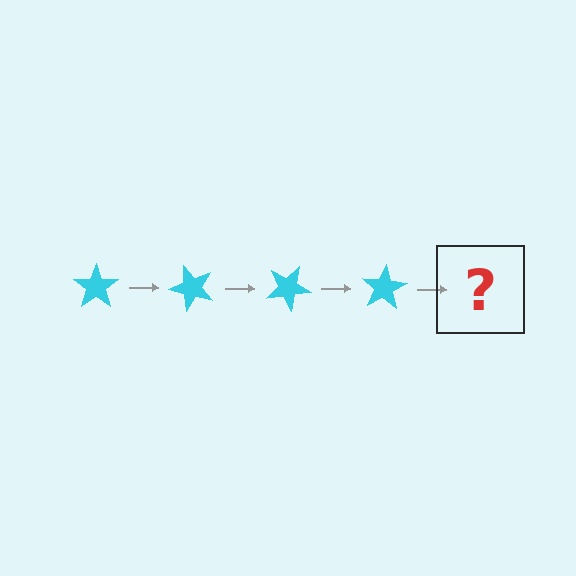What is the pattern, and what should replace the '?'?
The pattern is that the star rotates 50 degrees each step. The '?' should be a cyan star rotated 200 degrees.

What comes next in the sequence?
The next element should be a cyan star rotated 200 degrees.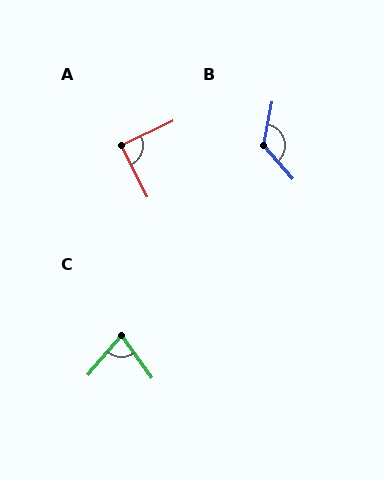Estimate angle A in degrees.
Approximately 89 degrees.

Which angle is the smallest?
C, at approximately 77 degrees.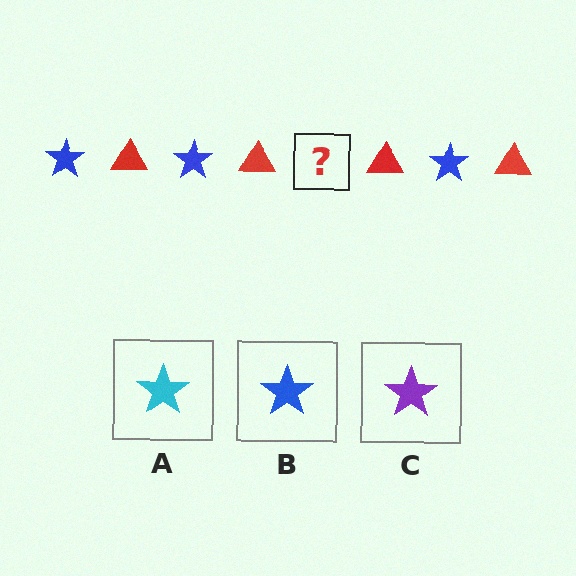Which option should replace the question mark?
Option B.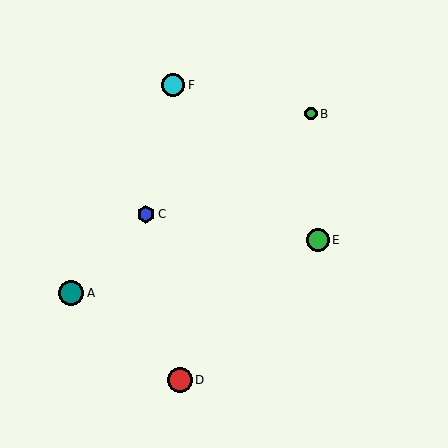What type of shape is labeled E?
Shape E is a green circle.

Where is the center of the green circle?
The center of the green circle is at (311, 114).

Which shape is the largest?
The teal circle (labeled A) is the largest.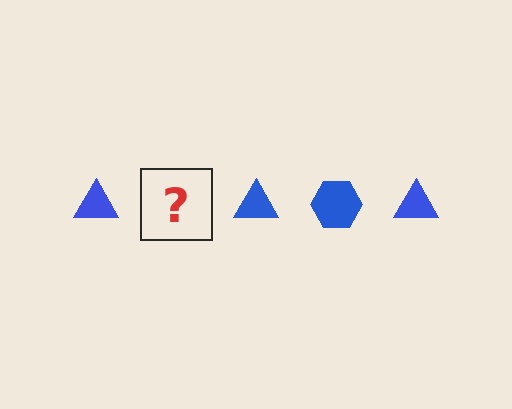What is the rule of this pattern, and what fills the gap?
The rule is that the pattern cycles through triangle, hexagon shapes in blue. The gap should be filled with a blue hexagon.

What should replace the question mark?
The question mark should be replaced with a blue hexagon.